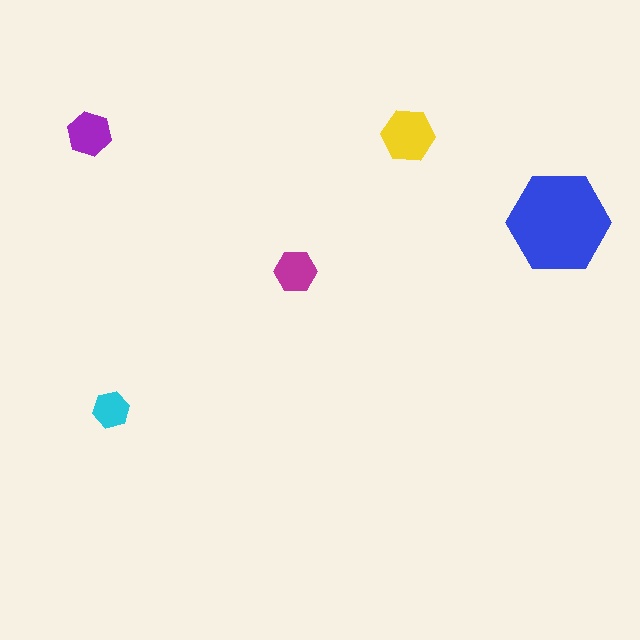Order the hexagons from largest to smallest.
the blue one, the yellow one, the purple one, the magenta one, the cyan one.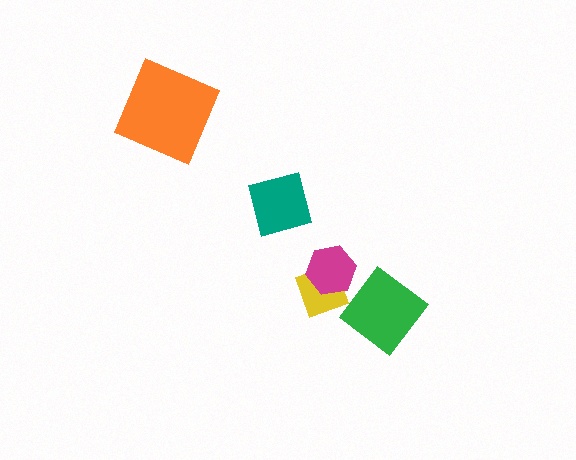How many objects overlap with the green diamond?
0 objects overlap with the green diamond.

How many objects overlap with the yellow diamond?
1 object overlaps with the yellow diamond.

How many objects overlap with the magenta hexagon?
1 object overlaps with the magenta hexagon.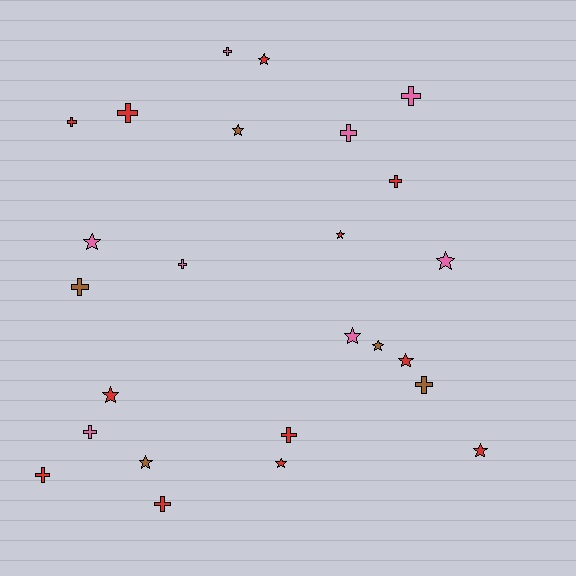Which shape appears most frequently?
Cross, with 13 objects.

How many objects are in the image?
There are 25 objects.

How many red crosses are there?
There are 6 red crosses.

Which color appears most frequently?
Red, with 12 objects.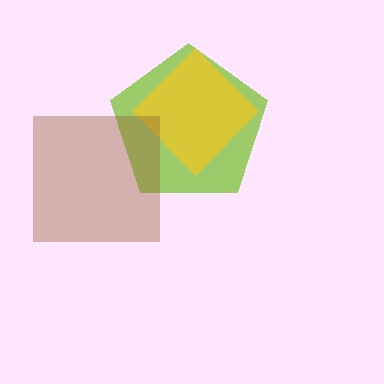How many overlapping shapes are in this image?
There are 3 overlapping shapes in the image.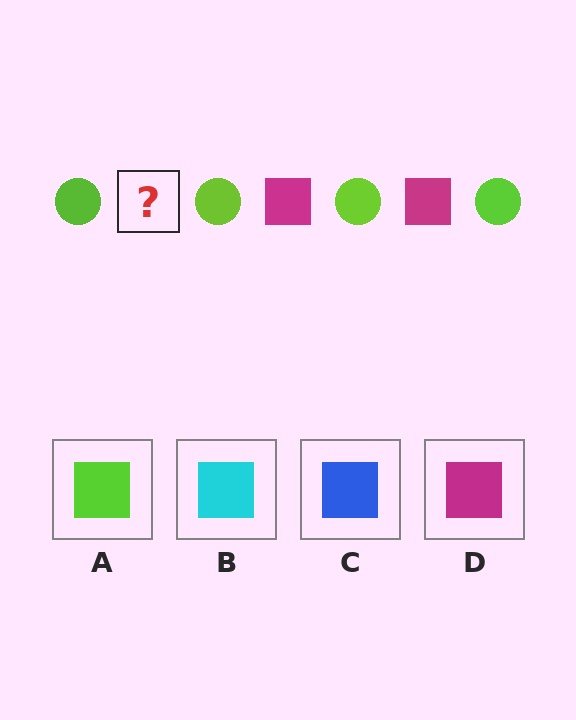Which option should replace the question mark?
Option D.